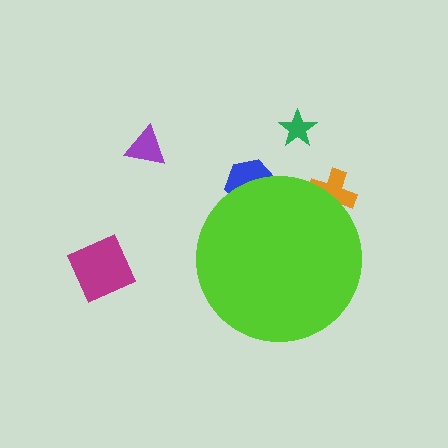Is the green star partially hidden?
No, the green star is fully visible.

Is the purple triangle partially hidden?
No, the purple triangle is fully visible.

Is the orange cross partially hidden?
Yes, the orange cross is partially hidden behind the lime circle.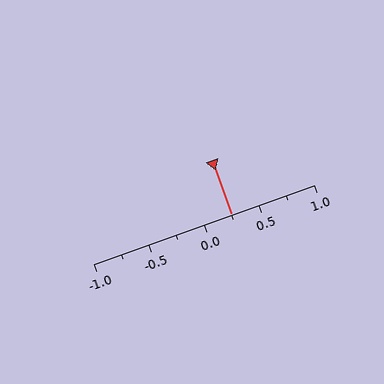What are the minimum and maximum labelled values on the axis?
The axis runs from -1.0 to 1.0.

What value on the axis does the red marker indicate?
The marker indicates approximately 0.25.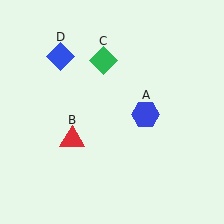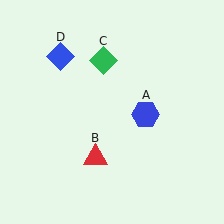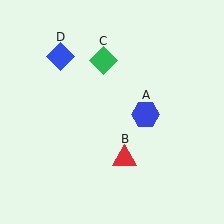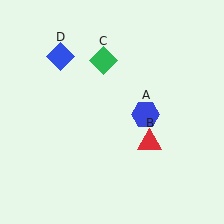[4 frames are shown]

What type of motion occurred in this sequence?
The red triangle (object B) rotated counterclockwise around the center of the scene.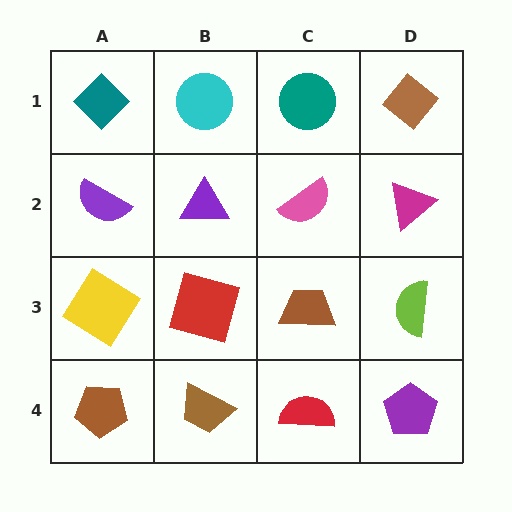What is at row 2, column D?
A magenta triangle.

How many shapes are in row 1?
4 shapes.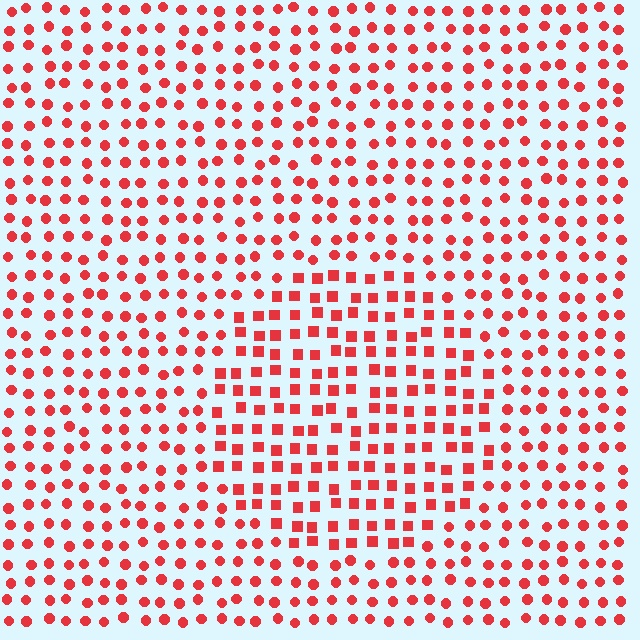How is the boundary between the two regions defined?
The boundary is defined by a change in element shape: squares inside vs. circles outside. All elements share the same color and spacing.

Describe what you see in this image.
The image is filled with small red elements arranged in a uniform grid. A circle-shaped region contains squares, while the surrounding area contains circles. The boundary is defined purely by the change in element shape.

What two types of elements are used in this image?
The image uses squares inside the circle region and circles outside it.